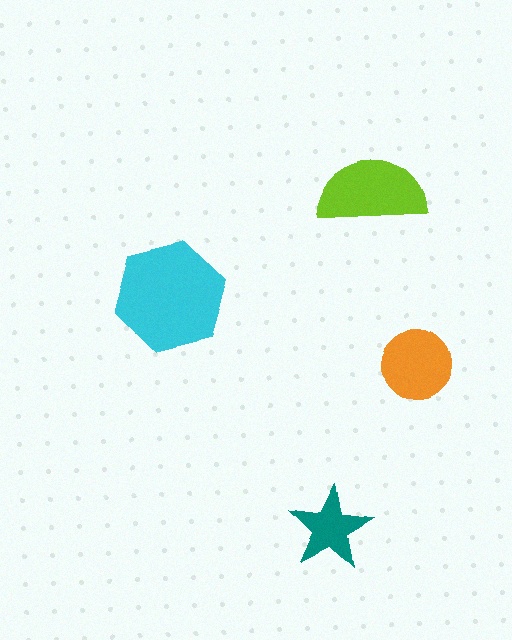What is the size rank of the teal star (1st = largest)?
4th.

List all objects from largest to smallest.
The cyan hexagon, the lime semicircle, the orange circle, the teal star.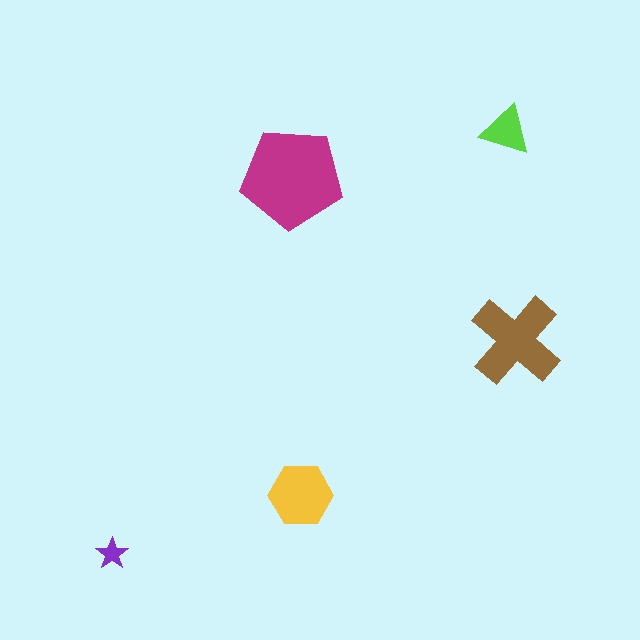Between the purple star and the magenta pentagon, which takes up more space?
The magenta pentagon.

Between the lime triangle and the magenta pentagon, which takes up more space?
The magenta pentagon.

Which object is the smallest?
The purple star.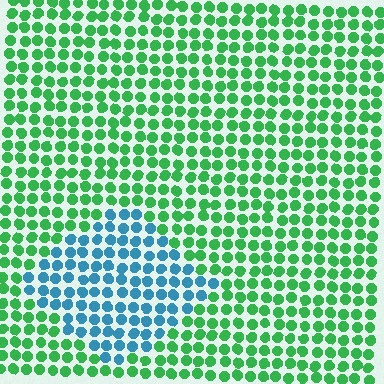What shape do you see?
I see a diamond.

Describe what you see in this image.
The image is filled with small green elements in a uniform arrangement. A diamond-shaped region is visible where the elements are tinted to a slightly different hue, forming a subtle color boundary.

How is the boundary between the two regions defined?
The boundary is defined purely by a slight shift in hue (about 65 degrees). Spacing, size, and orientation are identical on both sides.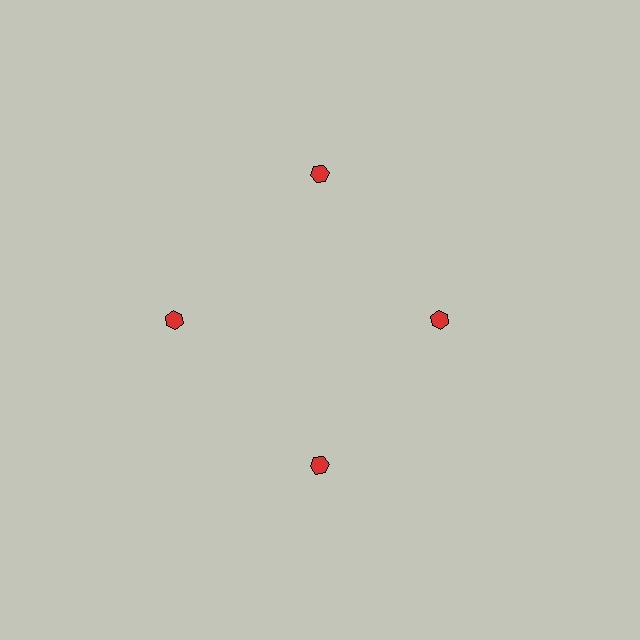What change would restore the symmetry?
The symmetry would be restored by moving it outward, back onto the ring so that all 4 hexagons sit at equal angles and equal distance from the center.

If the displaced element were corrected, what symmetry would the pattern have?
It would have 4-fold rotational symmetry — the pattern would map onto itself every 90 degrees.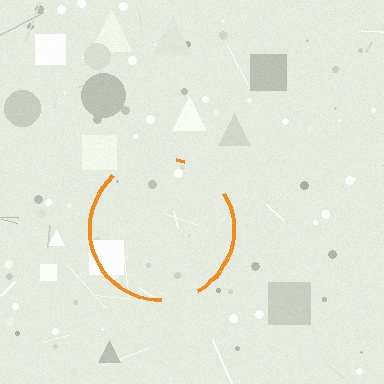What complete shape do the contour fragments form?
The contour fragments form a circle.